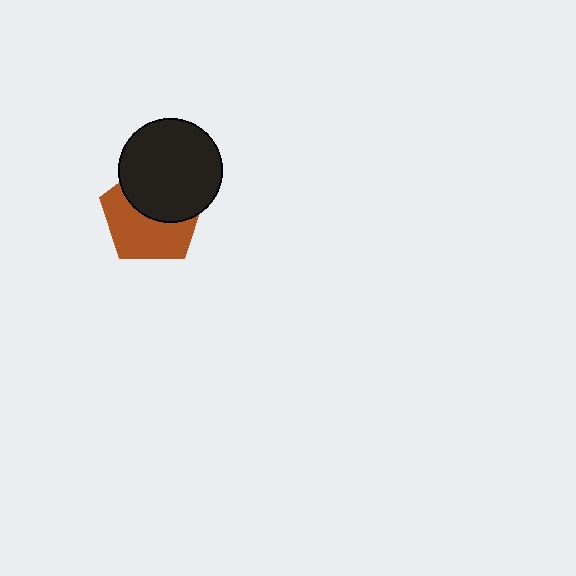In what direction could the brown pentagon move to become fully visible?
The brown pentagon could move down. That would shift it out from behind the black circle entirely.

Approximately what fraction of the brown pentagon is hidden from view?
Roughly 46% of the brown pentagon is hidden behind the black circle.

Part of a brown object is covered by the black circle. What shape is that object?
It is a pentagon.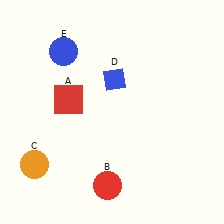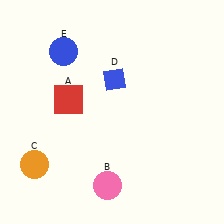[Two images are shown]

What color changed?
The circle (B) changed from red in Image 1 to pink in Image 2.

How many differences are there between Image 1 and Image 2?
There is 1 difference between the two images.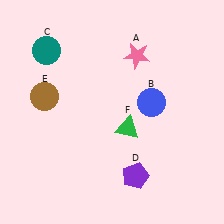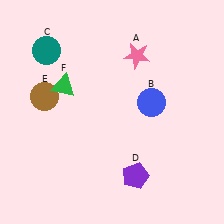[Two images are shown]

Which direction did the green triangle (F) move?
The green triangle (F) moved left.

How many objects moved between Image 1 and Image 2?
1 object moved between the two images.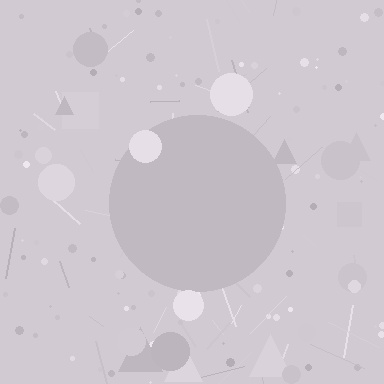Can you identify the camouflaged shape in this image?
The camouflaged shape is a circle.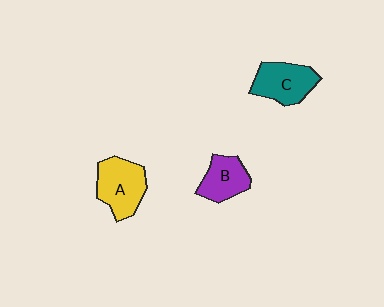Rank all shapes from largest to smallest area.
From largest to smallest: A (yellow), C (teal), B (purple).